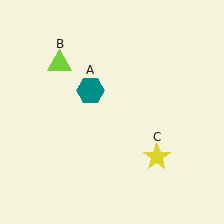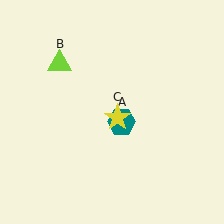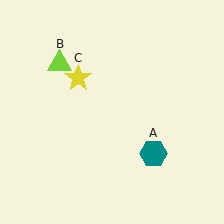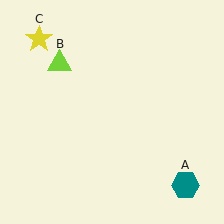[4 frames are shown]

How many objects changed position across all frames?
2 objects changed position: teal hexagon (object A), yellow star (object C).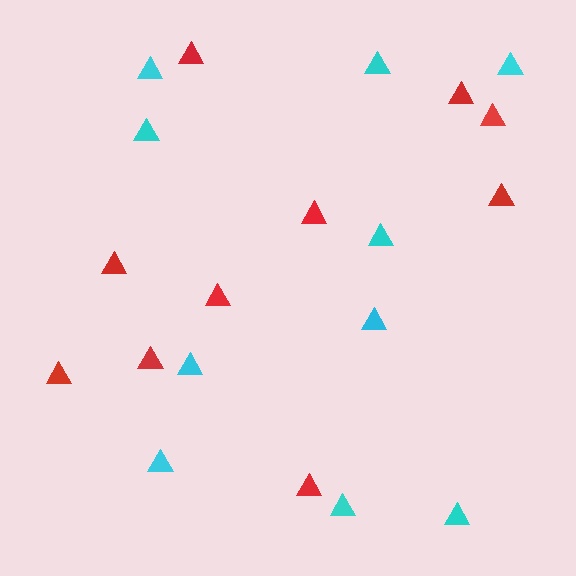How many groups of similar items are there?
There are 2 groups: one group of red triangles (10) and one group of cyan triangles (10).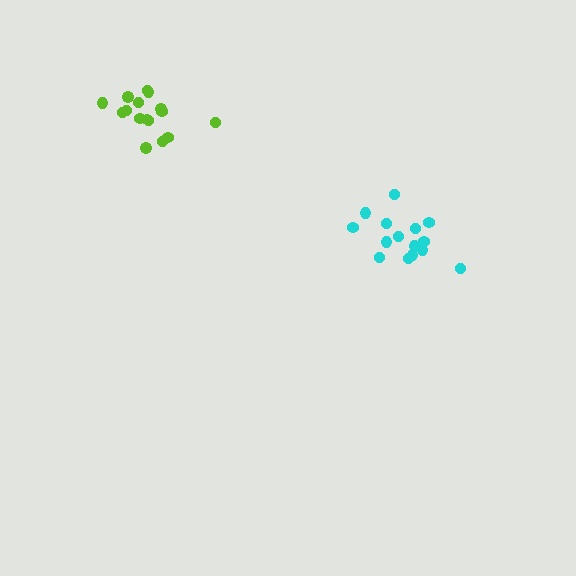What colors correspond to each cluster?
The clusters are colored: cyan, lime.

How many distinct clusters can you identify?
There are 2 distinct clusters.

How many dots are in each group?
Group 1: 15 dots, Group 2: 16 dots (31 total).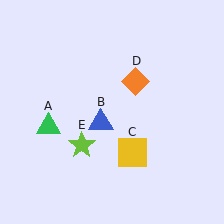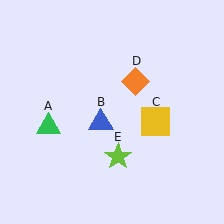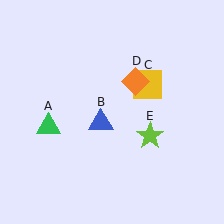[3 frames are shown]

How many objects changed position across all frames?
2 objects changed position: yellow square (object C), lime star (object E).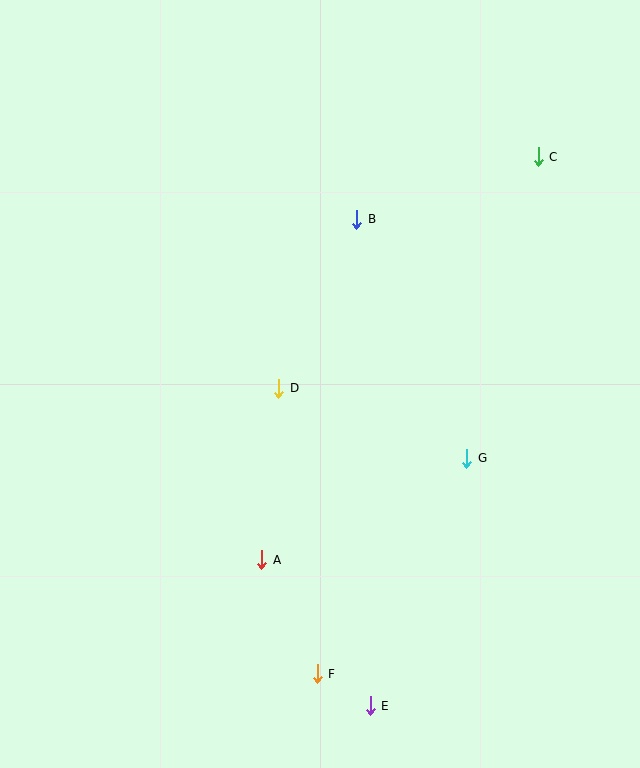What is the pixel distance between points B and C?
The distance between B and C is 192 pixels.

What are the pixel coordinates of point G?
Point G is at (467, 458).